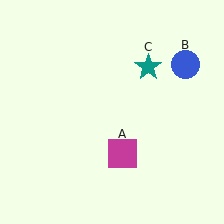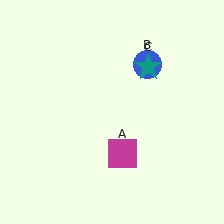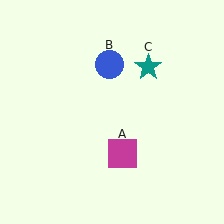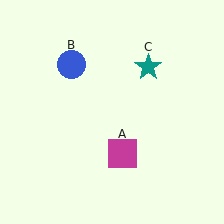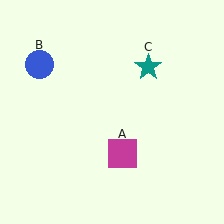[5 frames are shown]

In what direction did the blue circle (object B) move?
The blue circle (object B) moved left.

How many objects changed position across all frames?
1 object changed position: blue circle (object B).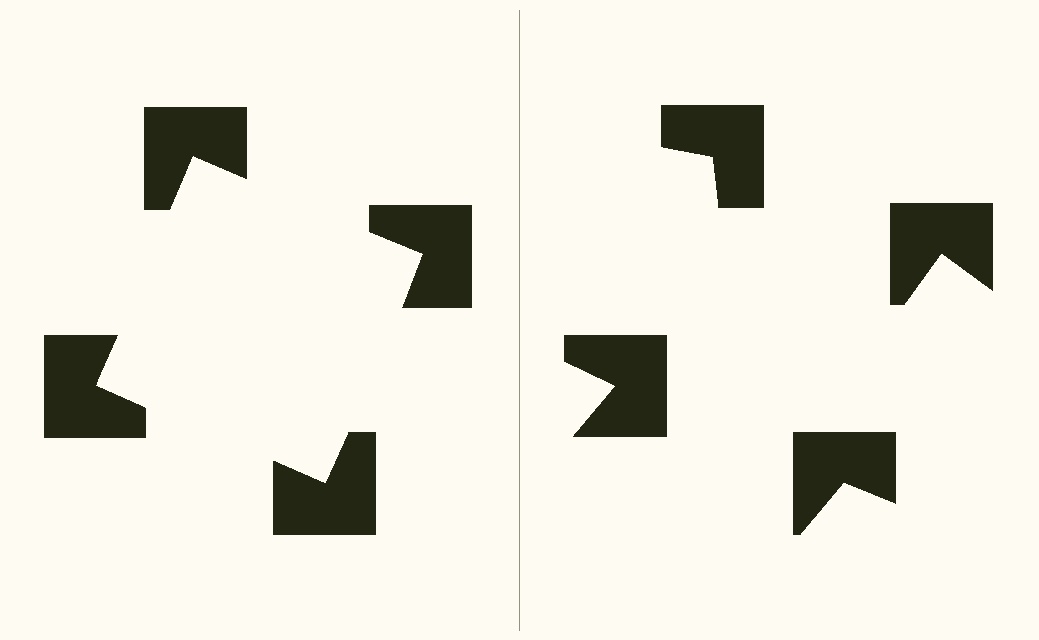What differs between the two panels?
The notched squares are positioned identically on both sides; only the wedge orientations differ. On the left they align to a square; on the right they are misaligned.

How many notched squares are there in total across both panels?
8 — 4 on each side.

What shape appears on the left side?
An illusory square.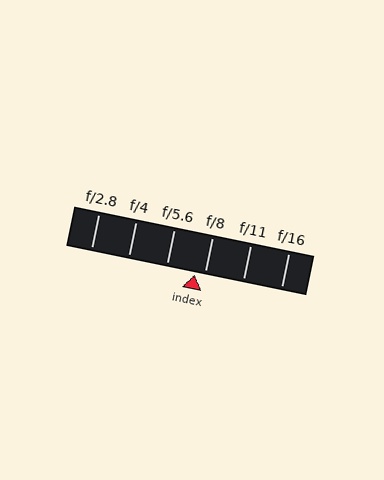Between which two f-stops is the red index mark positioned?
The index mark is between f/5.6 and f/8.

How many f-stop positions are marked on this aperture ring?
There are 6 f-stop positions marked.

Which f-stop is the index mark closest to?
The index mark is closest to f/8.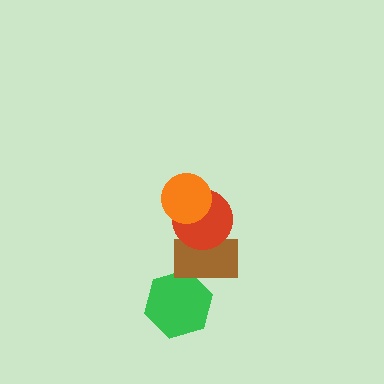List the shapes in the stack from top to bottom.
From top to bottom: the orange circle, the red circle, the brown rectangle, the green hexagon.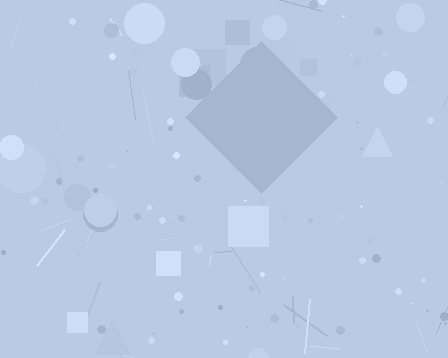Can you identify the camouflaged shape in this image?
The camouflaged shape is a diamond.